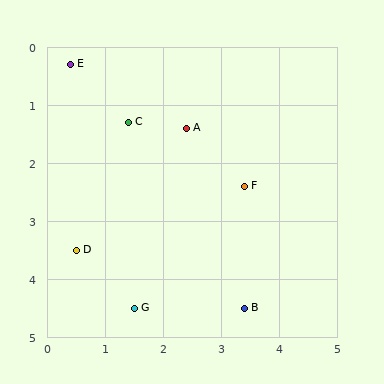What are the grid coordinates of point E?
Point E is at approximately (0.4, 0.3).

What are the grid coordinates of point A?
Point A is at approximately (2.4, 1.4).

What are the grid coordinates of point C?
Point C is at approximately (1.4, 1.3).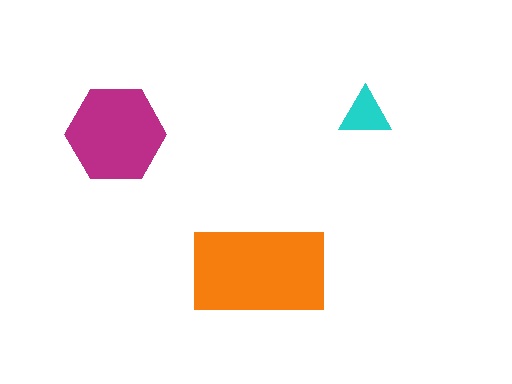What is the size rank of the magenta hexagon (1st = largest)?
2nd.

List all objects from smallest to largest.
The cyan triangle, the magenta hexagon, the orange rectangle.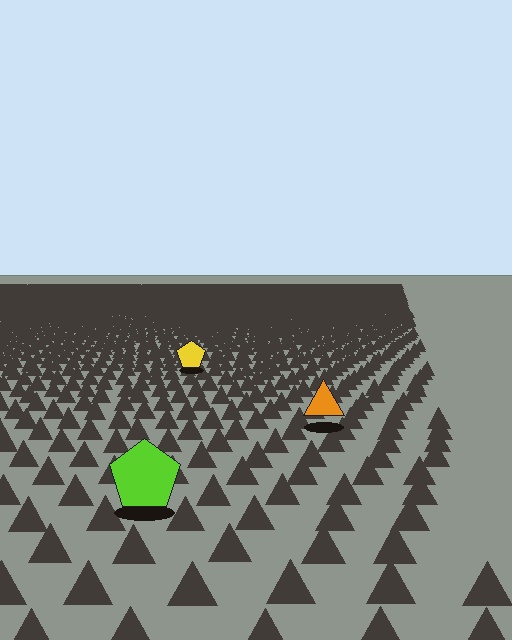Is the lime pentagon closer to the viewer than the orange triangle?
Yes. The lime pentagon is closer — you can tell from the texture gradient: the ground texture is coarser near it.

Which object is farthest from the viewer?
The yellow pentagon is farthest from the viewer. It appears smaller and the ground texture around it is denser.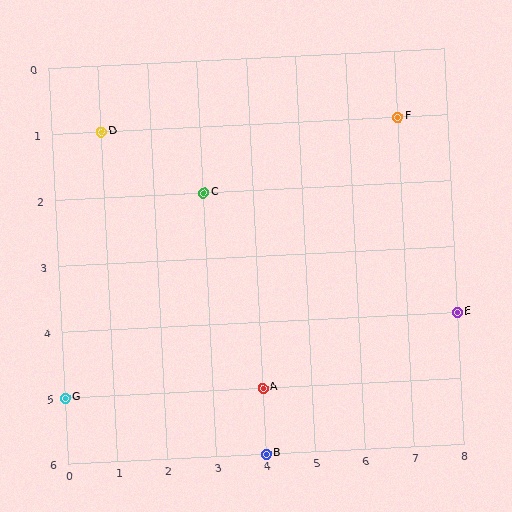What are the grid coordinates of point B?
Point B is at grid coordinates (4, 6).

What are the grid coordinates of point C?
Point C is at grid coordinates (3, 2).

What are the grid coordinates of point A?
Point A is at grid coordinates (4, 5).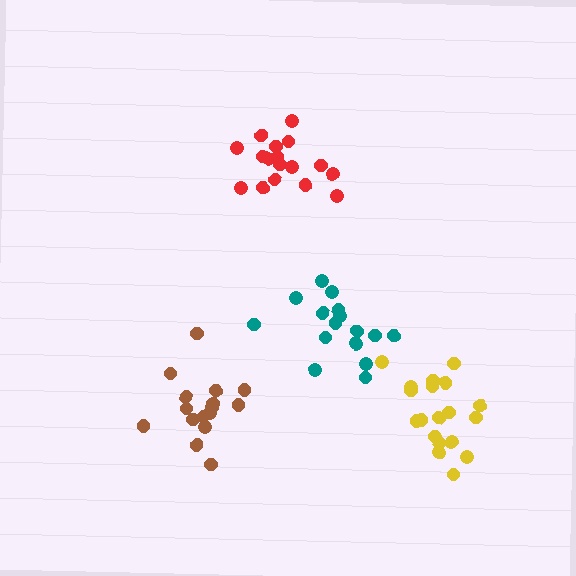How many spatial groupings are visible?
There are 4 spatial groupings.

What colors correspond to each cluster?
The clusters are colored: brown, yellow, red, teal.